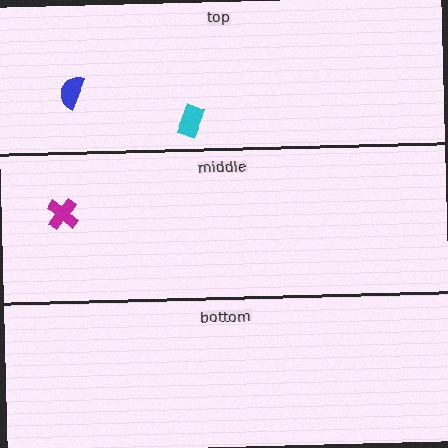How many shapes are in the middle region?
1.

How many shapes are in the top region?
2.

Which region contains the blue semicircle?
The top region.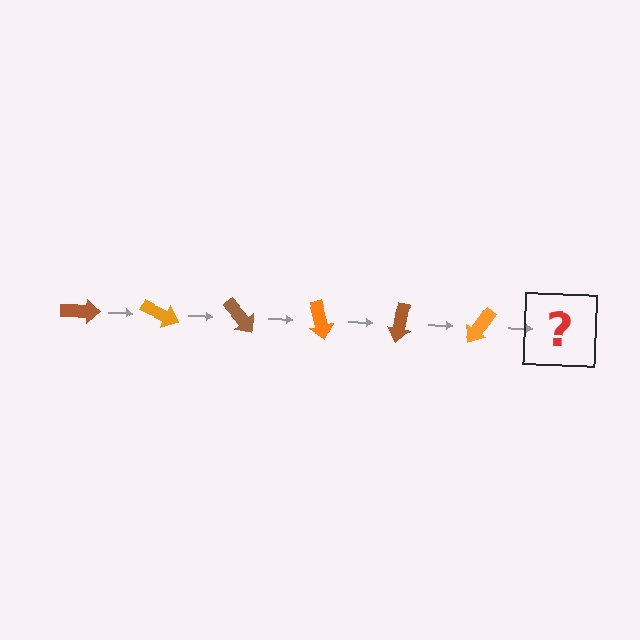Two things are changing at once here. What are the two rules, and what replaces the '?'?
The two rules are that it rotates 25 degrees each step and the color cycles through brown and orange. The '?' should be a brown arrow, rotated 150 degrees from the start.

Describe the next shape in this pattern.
It should be a brown arrow, rotated 150 degrees from the start.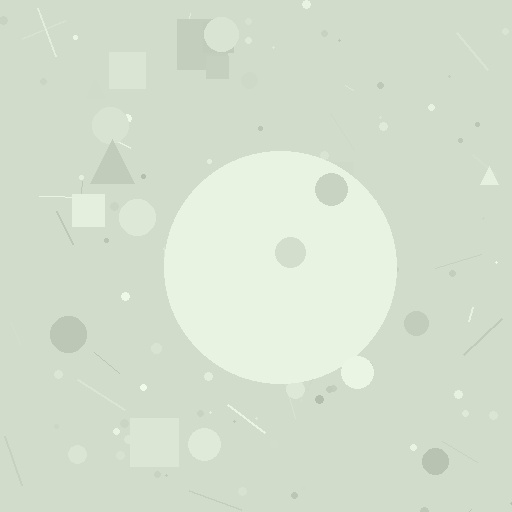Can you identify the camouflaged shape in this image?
The camouflaged shape is a circle.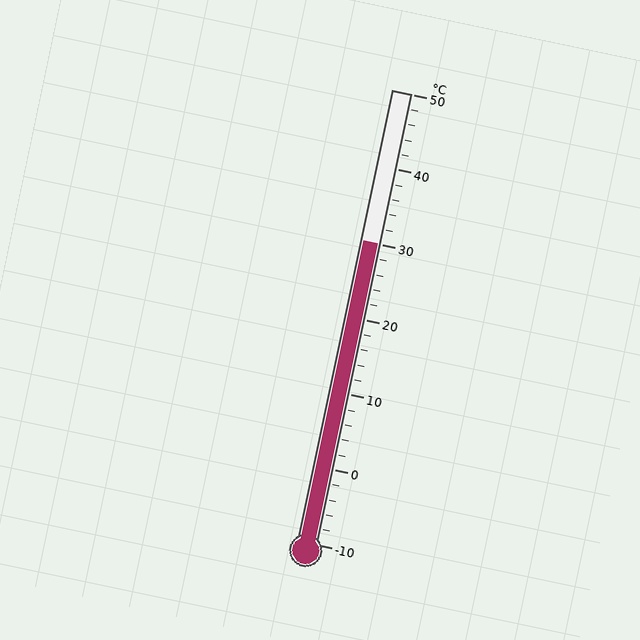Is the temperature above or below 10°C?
The temperature is above 10°C.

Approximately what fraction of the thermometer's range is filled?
The thermometer is filled to approximately 65% of its range.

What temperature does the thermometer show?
The thermometer shows approximately 30°C.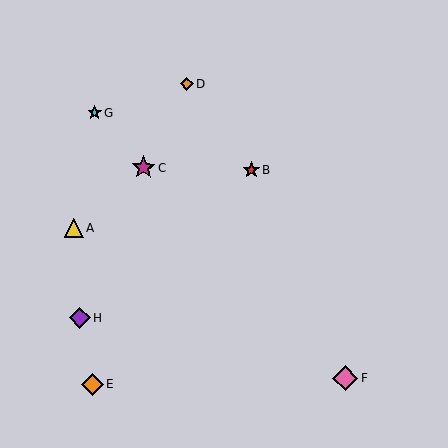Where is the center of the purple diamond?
The center of the purple diamond is at (80, 318).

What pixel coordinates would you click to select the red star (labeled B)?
Click at (252, 170) to select the red star B.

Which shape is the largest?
The pink diamond (labeled F) is the largest.